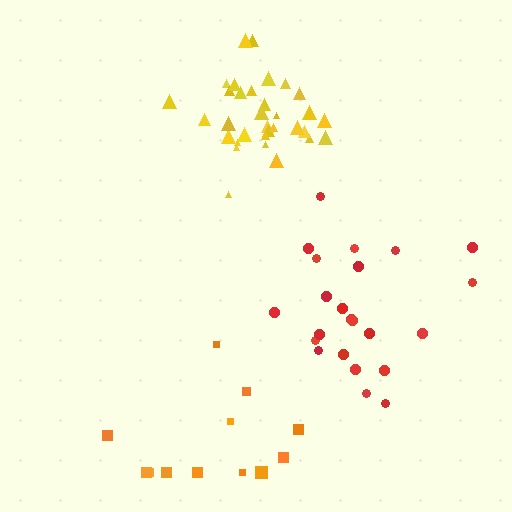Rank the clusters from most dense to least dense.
yellow, red, orange.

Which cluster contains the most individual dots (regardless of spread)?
Yellow (33).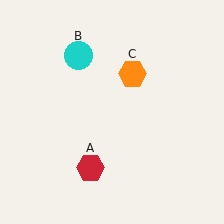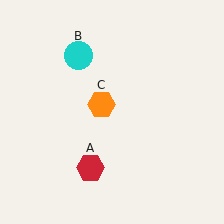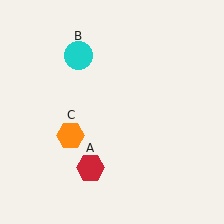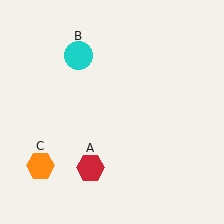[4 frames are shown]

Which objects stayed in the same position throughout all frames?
Red hexagon (object A) and cyan circle (object B) remained stationary.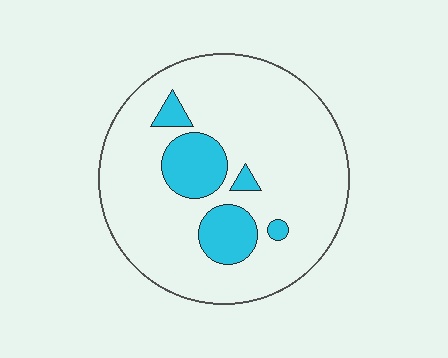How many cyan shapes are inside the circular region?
5.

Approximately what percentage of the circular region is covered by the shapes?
Approximately 15%.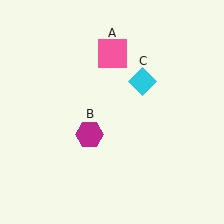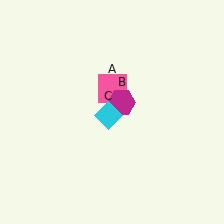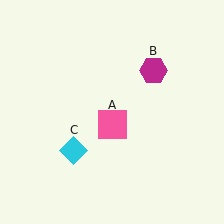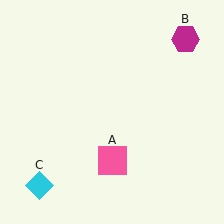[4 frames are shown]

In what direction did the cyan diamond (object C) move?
The cyan diamond (object C) moved down and to the left.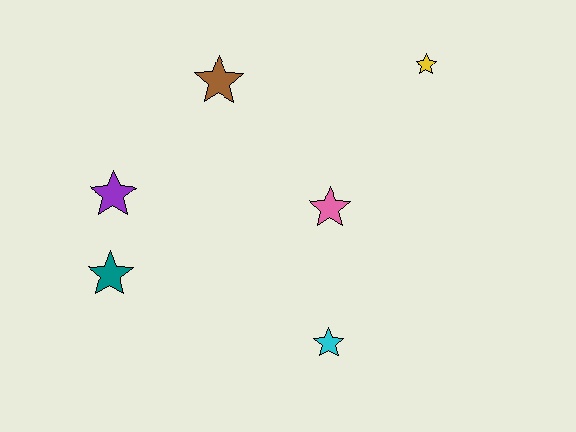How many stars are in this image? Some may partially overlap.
There are 6 stars.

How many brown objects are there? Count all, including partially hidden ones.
There is 1 brown object.